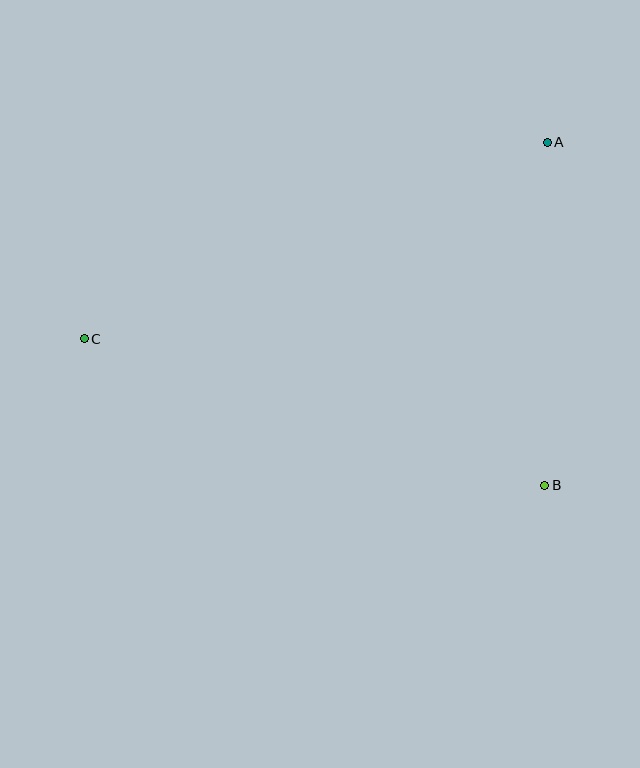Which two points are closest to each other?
Points A and B are closest to each other.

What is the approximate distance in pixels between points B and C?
The distance between B and C is approximately 484 pixels.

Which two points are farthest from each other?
Points A and C are farthest from each other.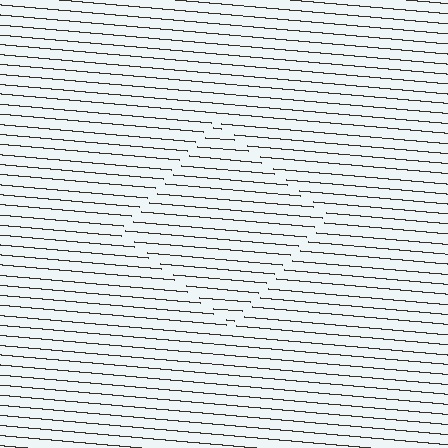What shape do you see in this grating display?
An illusory square. The interior of the shape contains the same grating, shifted by half a period — the contour is defined by the phase discontinuity where line-ends from the inner and outer gratings abut.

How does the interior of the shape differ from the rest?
The interior of the shape contains the same grating, shifted by half a period — the contour is defined by the phase discontinuity where line-ends from the inner and outer gratings abut.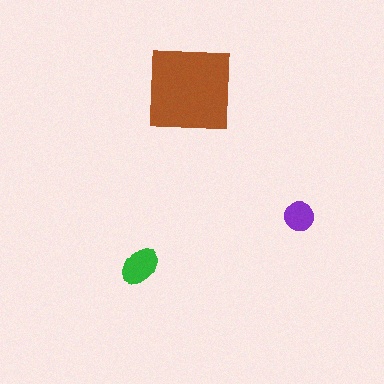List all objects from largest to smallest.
The brown square, the green ellipse, the purple circle.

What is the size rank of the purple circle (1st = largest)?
3rd.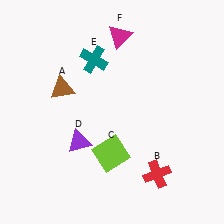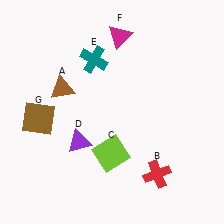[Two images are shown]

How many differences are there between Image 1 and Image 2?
There is 1 difference between the two images.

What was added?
A brown square (G) was added in Image 2.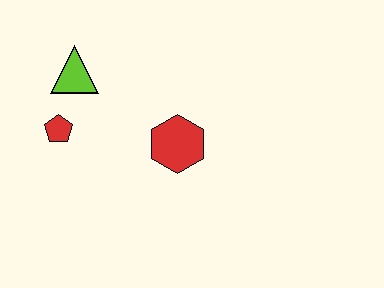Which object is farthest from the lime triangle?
The red hexagon is farthest from the lime triangle.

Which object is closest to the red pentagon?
The lime triangle is closest to the red pentagon.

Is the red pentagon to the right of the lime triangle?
No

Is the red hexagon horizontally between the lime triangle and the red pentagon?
No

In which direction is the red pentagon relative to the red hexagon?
The red pentagon is to the left of the red hexagon.